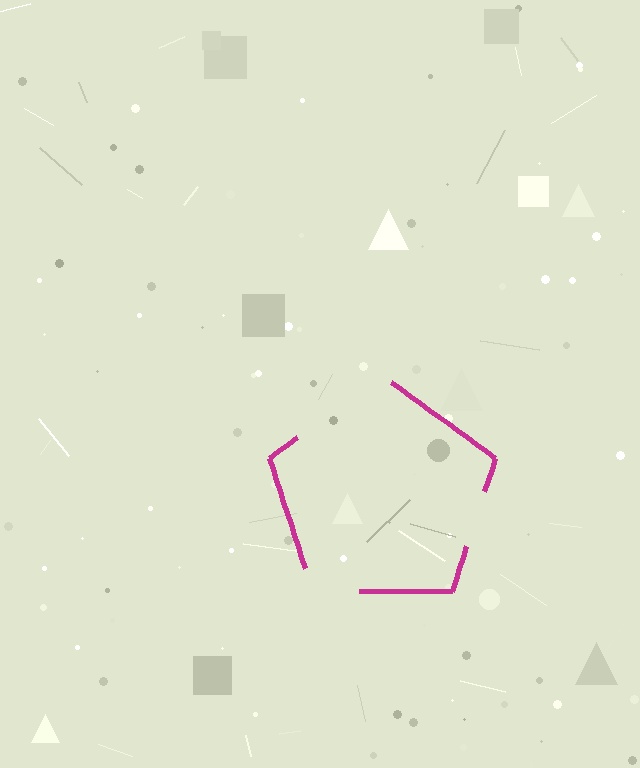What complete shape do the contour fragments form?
The contour fragments form a pentagon.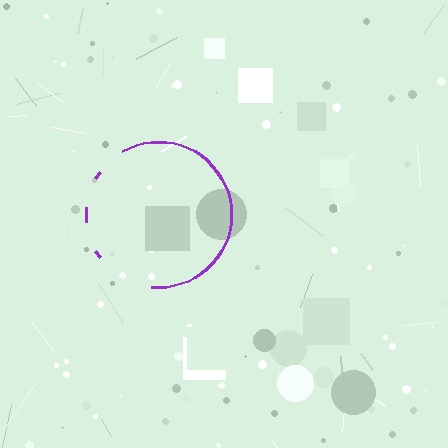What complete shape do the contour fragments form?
The contour fragments form a circle.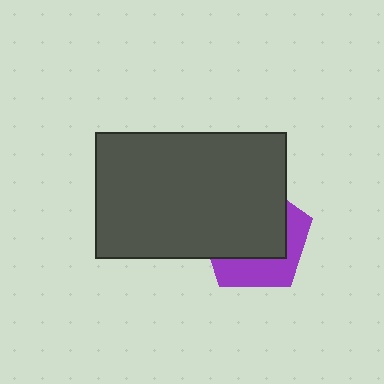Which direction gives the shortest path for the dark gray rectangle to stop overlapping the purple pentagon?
Moving toward the upper-left gives the shortest separation.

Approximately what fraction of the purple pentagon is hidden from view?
Roughly 63% of the purple pentagon is hidden behind the dark gray rectangle.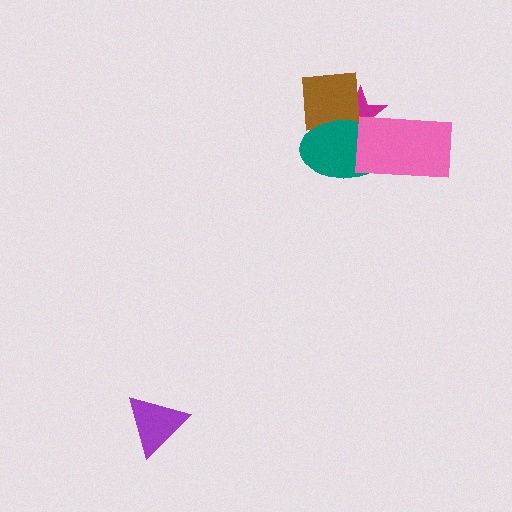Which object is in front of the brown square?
The teal ellipse is in front of the brown square.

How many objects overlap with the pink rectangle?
2 objects overlap with the pink rectangle.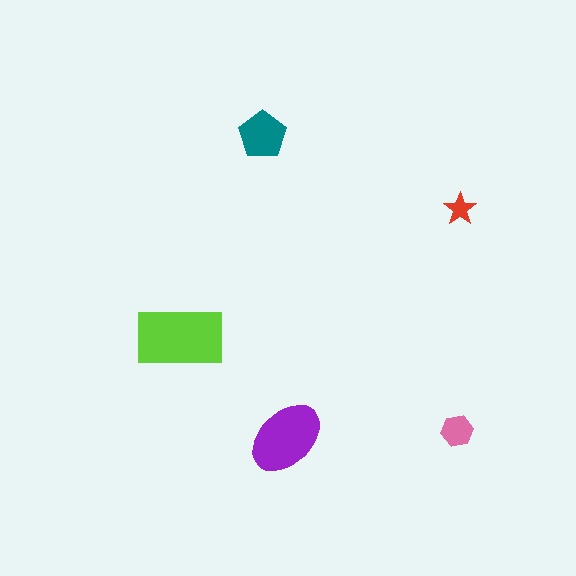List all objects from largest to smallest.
The lime rectangle, the purple ellipse, the teal pentagon, the pink hexagon, the red star.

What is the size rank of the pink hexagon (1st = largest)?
4th.